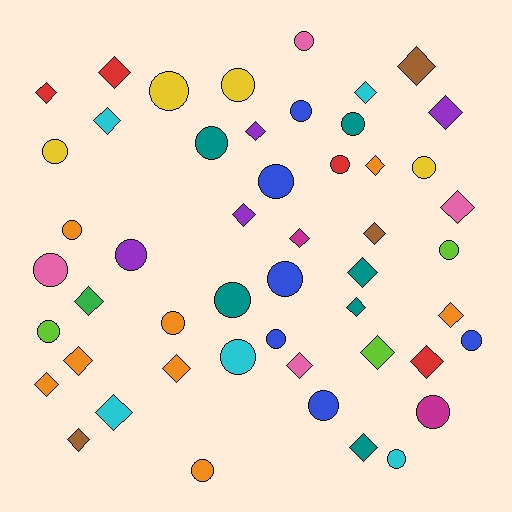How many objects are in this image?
There are 50 objects.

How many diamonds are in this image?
There are 25 diamonds.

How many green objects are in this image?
There is 1 green object.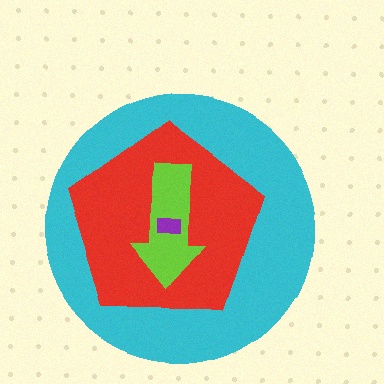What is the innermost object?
The purple rectangle.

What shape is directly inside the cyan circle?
The red pentagon.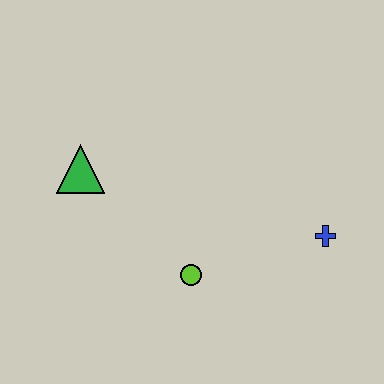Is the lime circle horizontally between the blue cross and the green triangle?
Yes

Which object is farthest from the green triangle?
The blue cross is farthest from the green triangle.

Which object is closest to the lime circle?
The blue cross is closest to the lime circle.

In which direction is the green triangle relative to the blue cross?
The green triangle is to the left of the blue cross.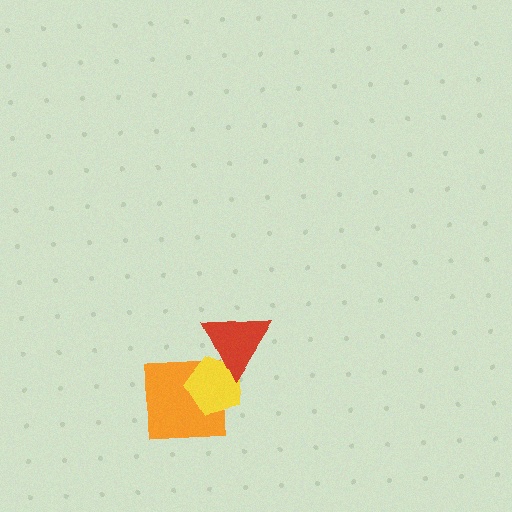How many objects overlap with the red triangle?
1 object overlaps with the red triangle.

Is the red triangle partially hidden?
No, no other shape covers it.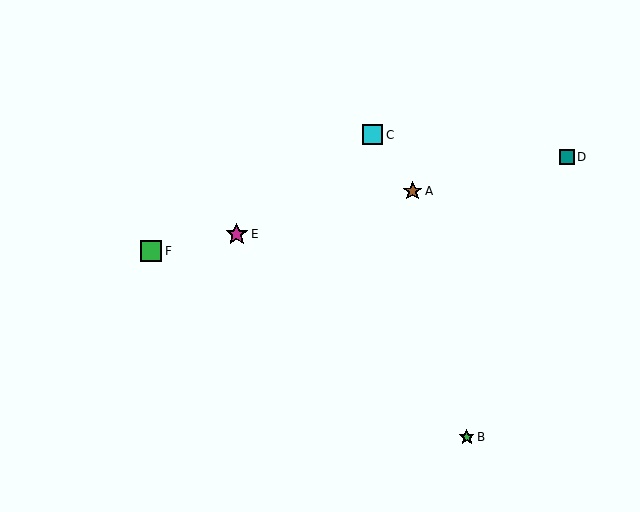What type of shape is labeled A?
Shape A is a brown star.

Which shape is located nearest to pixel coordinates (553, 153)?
The teal square (labeled D) at (567, 157) is nearest to that location.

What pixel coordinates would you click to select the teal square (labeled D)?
Click at (567, 157) to select the teal square D.